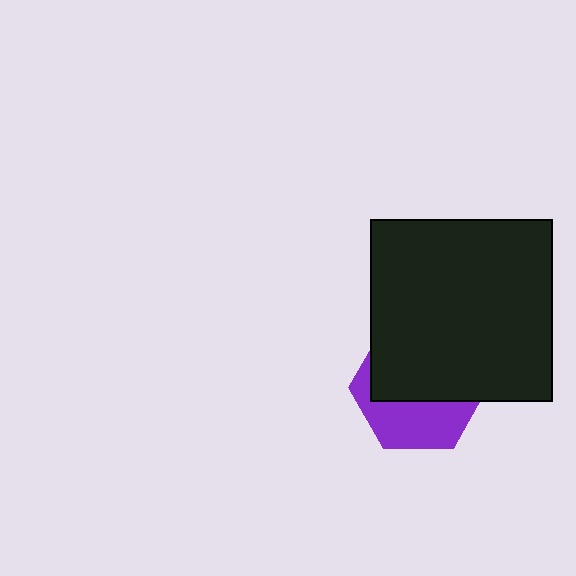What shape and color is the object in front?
The object in front is a black square.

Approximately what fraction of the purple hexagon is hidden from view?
Roughly 59% of the purple hexagon is hidden behind the black square.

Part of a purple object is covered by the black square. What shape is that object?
It is a hexagon.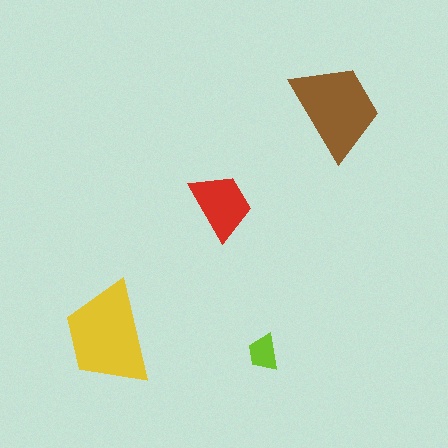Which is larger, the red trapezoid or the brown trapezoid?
The brown one.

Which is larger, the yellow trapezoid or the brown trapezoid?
The yellow one.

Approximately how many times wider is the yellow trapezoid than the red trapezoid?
About 1.5 times wider.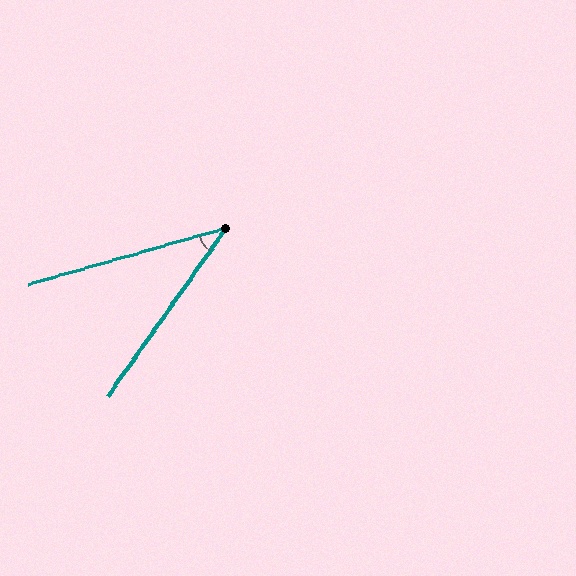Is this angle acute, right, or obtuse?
It is acute.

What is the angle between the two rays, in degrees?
Approximately 39 degrees.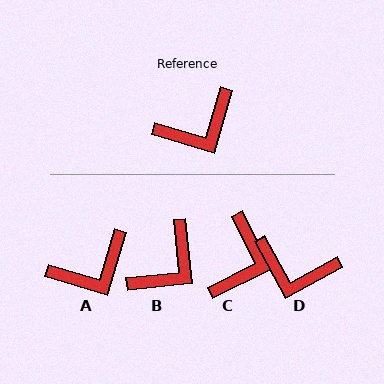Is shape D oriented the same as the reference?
No, it is off by about 45 degrees.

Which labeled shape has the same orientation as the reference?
A.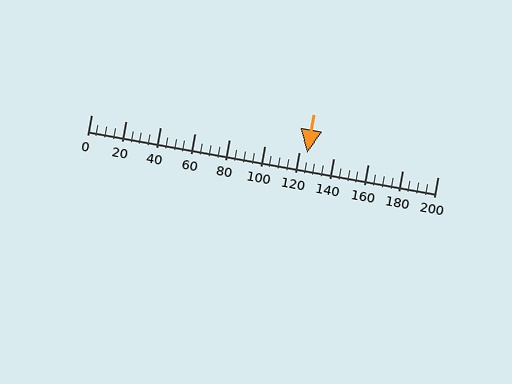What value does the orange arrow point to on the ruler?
The orange arrow points to approximately 125.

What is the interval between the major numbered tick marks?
The major tick marks are spaced 20 units apart.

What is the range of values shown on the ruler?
The ruler shows values from 0 to 200.